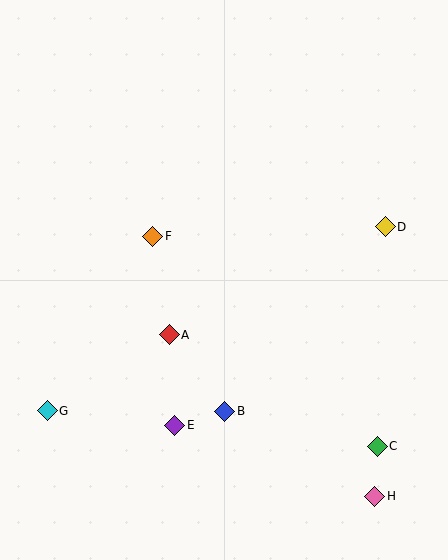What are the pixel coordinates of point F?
Point F is at (153, 236).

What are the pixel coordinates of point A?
Point A is at (169, 335).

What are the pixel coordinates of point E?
Point E is at (175, 425).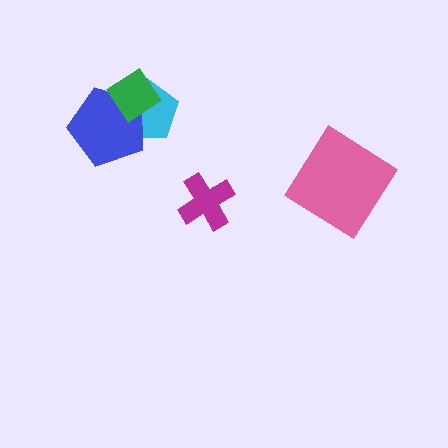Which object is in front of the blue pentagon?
The green diamond is in front of the blue pentagon.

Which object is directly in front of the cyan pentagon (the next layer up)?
The blue pentagon is directly in front of the cyan pentagon.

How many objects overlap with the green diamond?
2 objects overlap with the green diamond.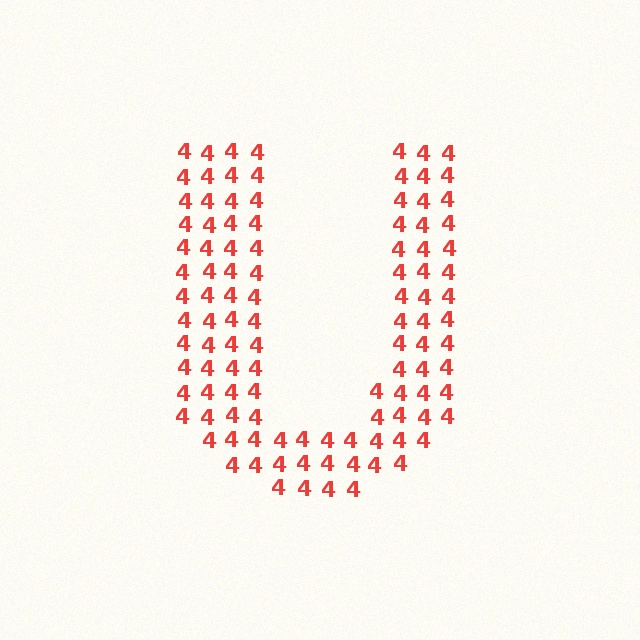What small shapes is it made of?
It is made of small digit 4's.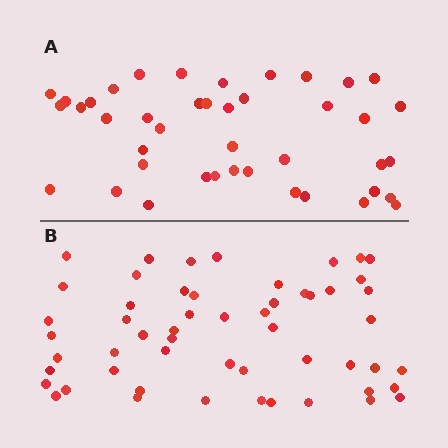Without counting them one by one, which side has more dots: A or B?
Region B (the bottom region) has more dots.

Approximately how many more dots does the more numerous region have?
Region B has roughly 12 or so more dots than region A.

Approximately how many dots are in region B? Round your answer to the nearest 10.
About 50 dots. (The exact count is 54, which rounds to 50.)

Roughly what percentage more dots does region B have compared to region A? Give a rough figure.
About 30% more.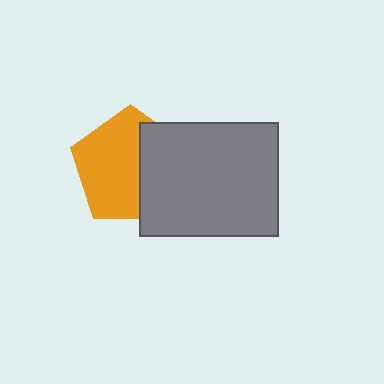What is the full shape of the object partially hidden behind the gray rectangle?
The partially hidden object is an orange pentagon.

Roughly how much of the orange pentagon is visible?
About half of it is visible (roughly 61%).